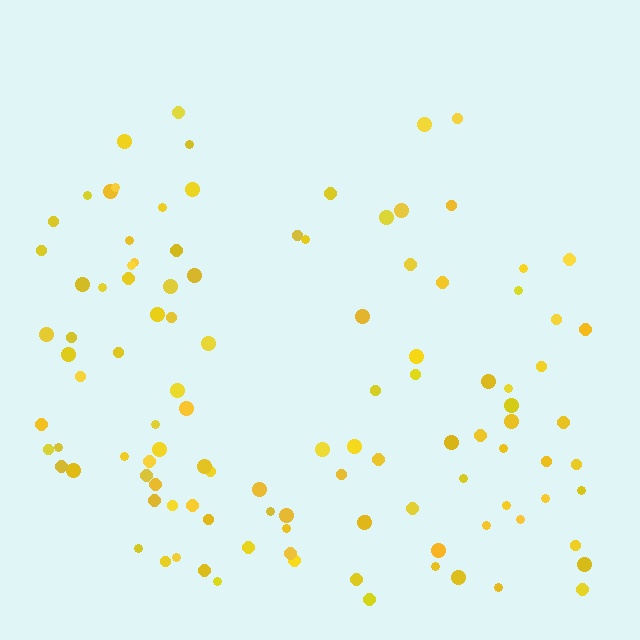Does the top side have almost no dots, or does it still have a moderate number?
Still a moderate number, just noticeably fewer than the bottom.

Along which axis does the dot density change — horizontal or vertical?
Vertical.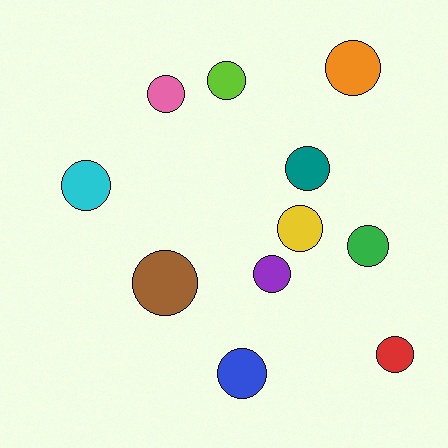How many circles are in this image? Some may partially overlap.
There are 11 circles.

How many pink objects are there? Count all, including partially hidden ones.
There is 1 pink object.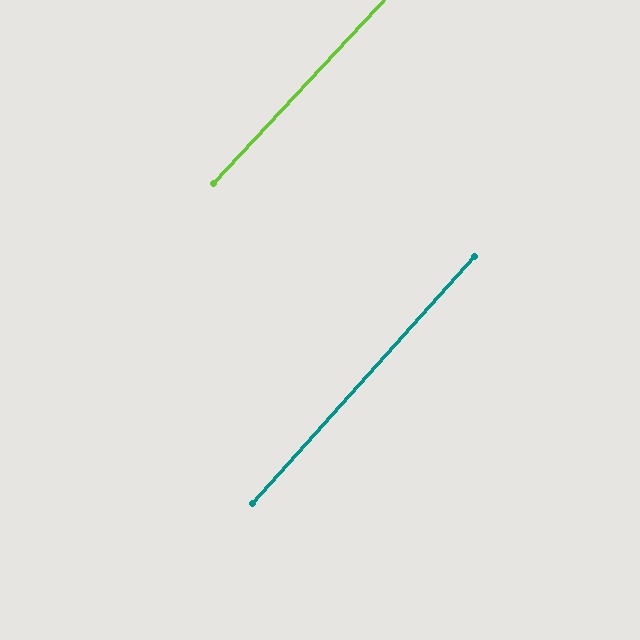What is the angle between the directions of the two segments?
Approximately 1 degree.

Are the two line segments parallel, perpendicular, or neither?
Parallel — their directions differ by only 0.7°.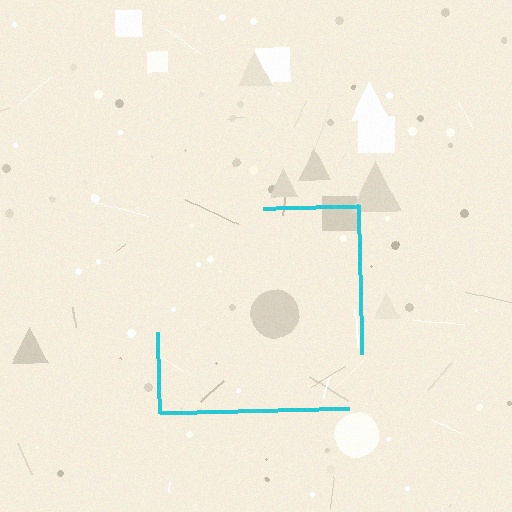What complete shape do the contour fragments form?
The contour fragments form a square.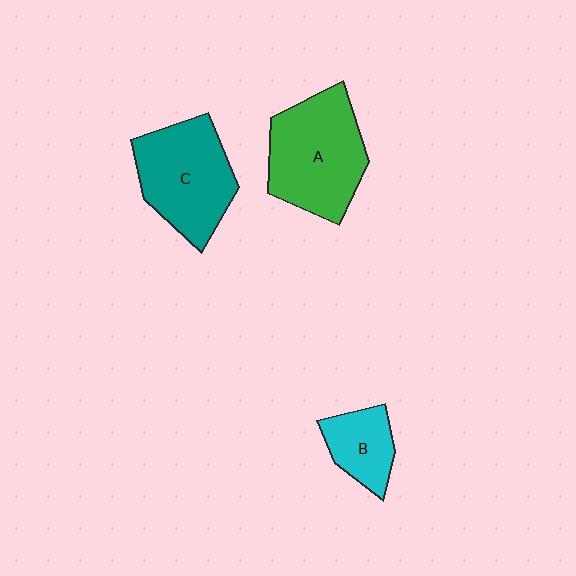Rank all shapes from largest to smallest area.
From largest to smallest: A (green), C (teal), B (cyan).